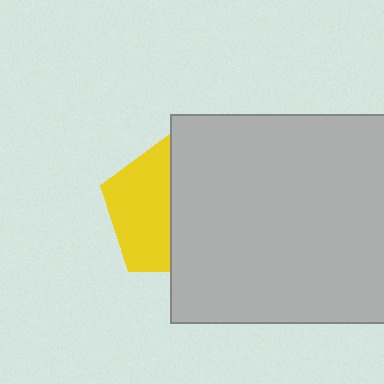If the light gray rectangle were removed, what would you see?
You would see the complete yellow pentagon.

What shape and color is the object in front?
The object in front is a light gray rectangle.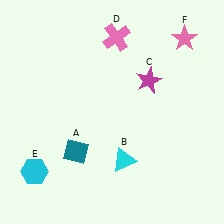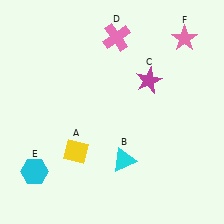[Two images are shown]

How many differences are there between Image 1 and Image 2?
There is 1 difference between the two images.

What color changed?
The diamond (A) changed from teal in Image 1 to yellow in Image 2.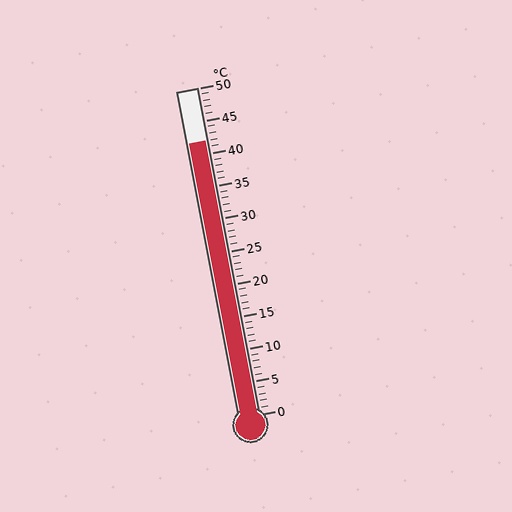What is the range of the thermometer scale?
The thermometer scale ranges from 0°C to 50°C.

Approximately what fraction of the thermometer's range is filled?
The thermometer is filled to approximately 85% of its range.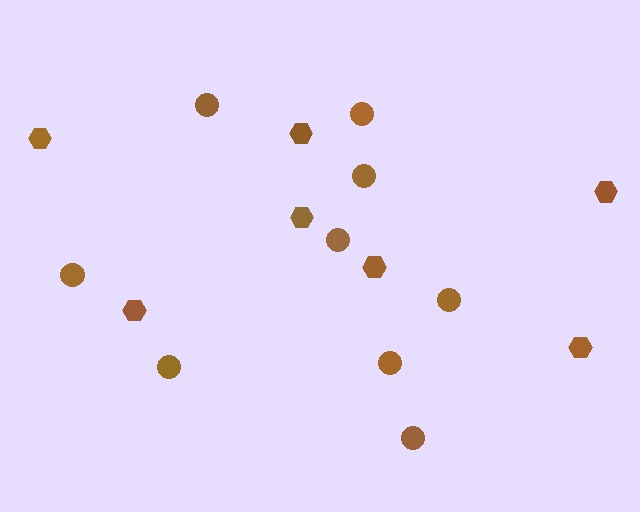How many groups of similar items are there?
There are 2 groups: one group of circles (9) and one group of hexagons (7).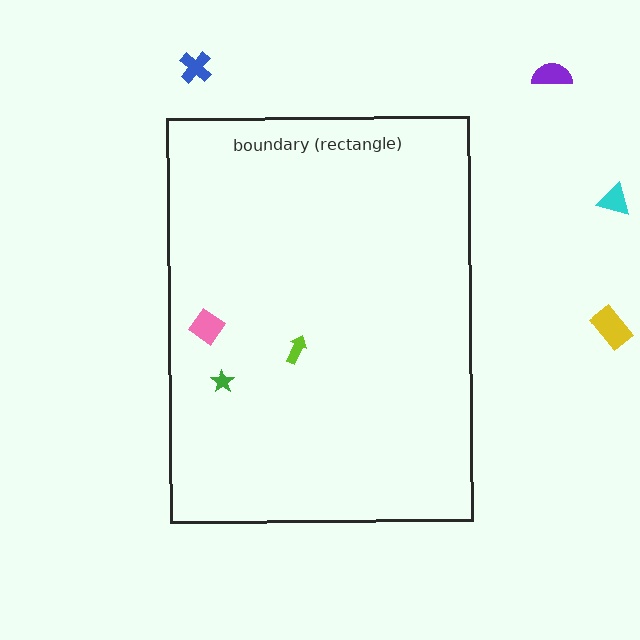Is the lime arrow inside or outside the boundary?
Inside.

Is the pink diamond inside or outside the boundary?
Inside.